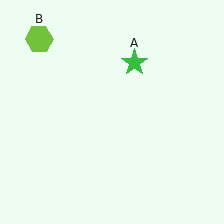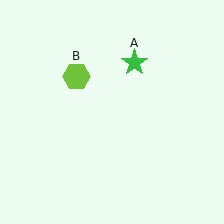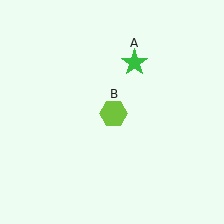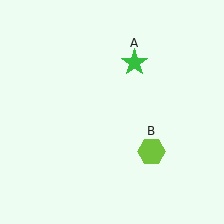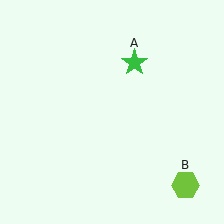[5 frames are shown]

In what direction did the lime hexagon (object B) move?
The lime hexagon (object B) moved down and to the right.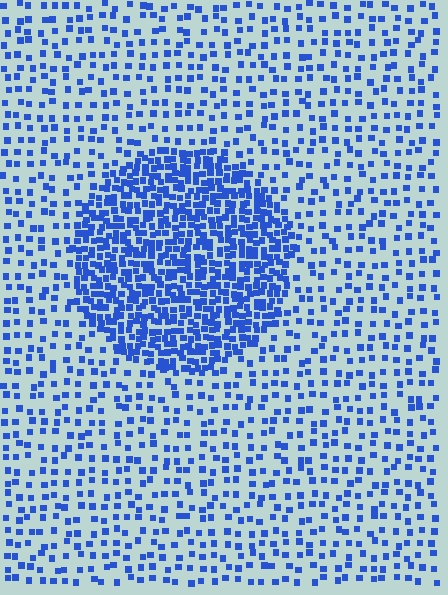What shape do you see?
I see a circle.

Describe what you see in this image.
The image contains small blue elements arranged at two different densities. A circle-shaped region is visible where the elements are more densely packed than the surrounding area.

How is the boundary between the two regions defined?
The boundary is defined by a change in element density (approximately 2.7x ratio). All elements are the same color, size, and shape.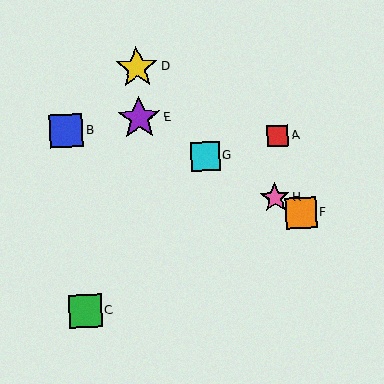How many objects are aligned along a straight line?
4 objects (E, F, G, H) are aligned along a straight line.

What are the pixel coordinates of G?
Object G is at (205, 157).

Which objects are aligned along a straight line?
Objects E, F, G, H are aligned along a straight line.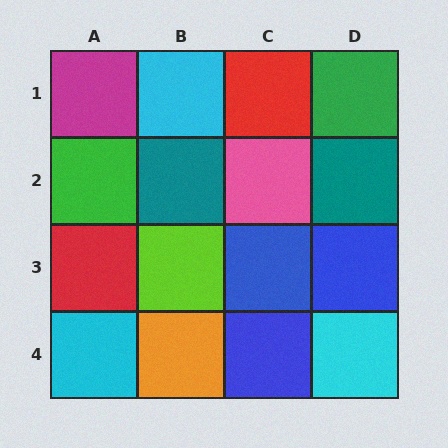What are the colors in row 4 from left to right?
Cyan, orange, blue, cyan.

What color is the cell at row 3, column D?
Blue.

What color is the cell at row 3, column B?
Lime.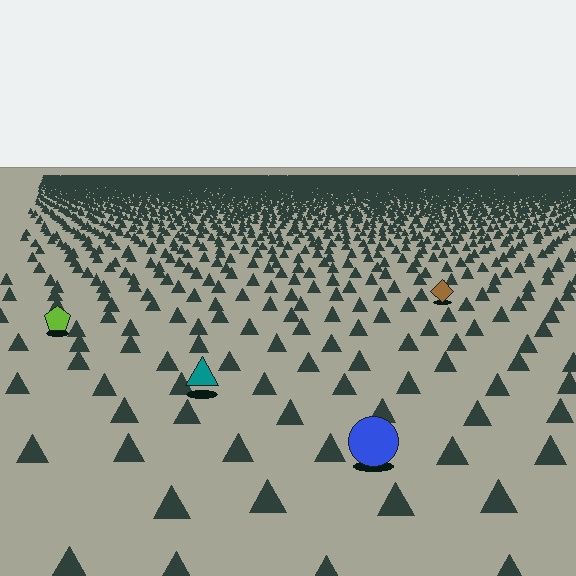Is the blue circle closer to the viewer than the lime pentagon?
Yes. The blue circle is closer — you can tell from the texture gradient: the ground texture is coarser near it.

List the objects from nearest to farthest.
From nearest to farthest: the blue circle, the teal triangle, the lime pentagon, the brown diamond.